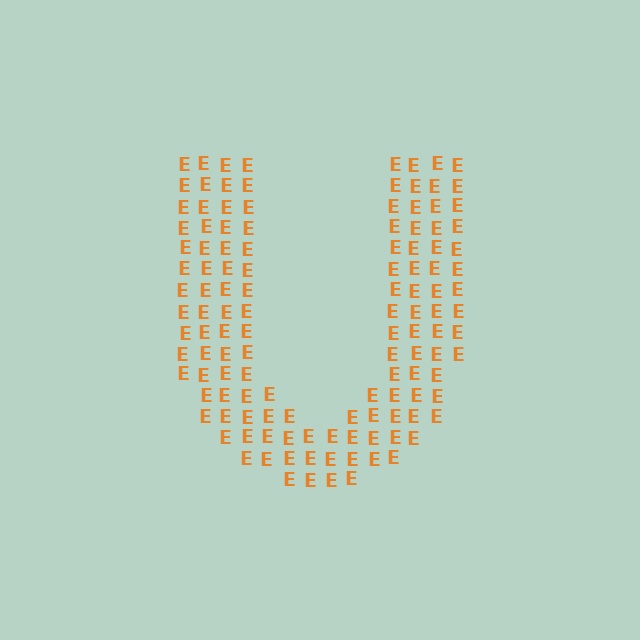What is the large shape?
The large shape is the letter U.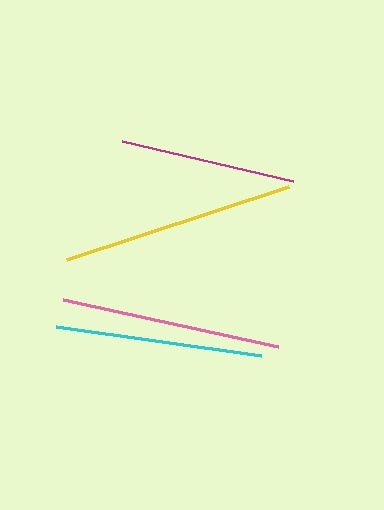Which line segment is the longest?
The yellow line is the longest at approximately 234 pixels.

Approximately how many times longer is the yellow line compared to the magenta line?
The yellow line is approximately 1.3 times the length of the magenta line.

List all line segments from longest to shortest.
From longest to shortest: yellow, pink, cyan, magenta.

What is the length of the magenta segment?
The magenta segment is approximately 176 pixels long.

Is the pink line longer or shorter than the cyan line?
The pink line is longer than the cyan line.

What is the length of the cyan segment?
The cyan segment is approximately 207 pixels long.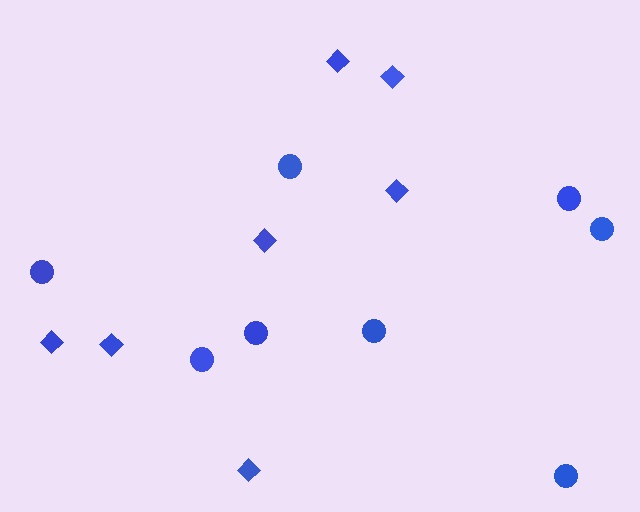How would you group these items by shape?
There are 2 groups: one group of diamonds (7) and one group of circles (8).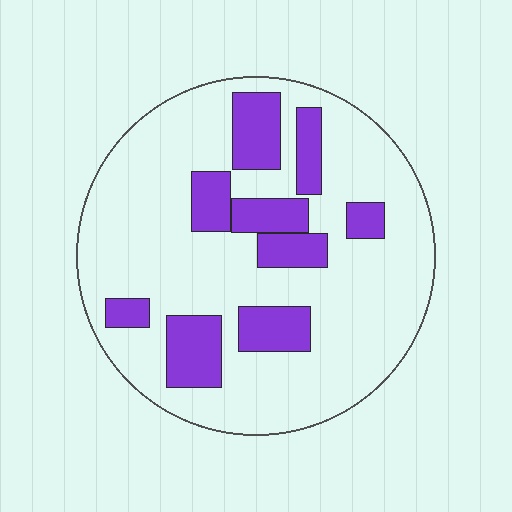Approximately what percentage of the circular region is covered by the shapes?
Approximately 25%.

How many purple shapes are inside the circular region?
9.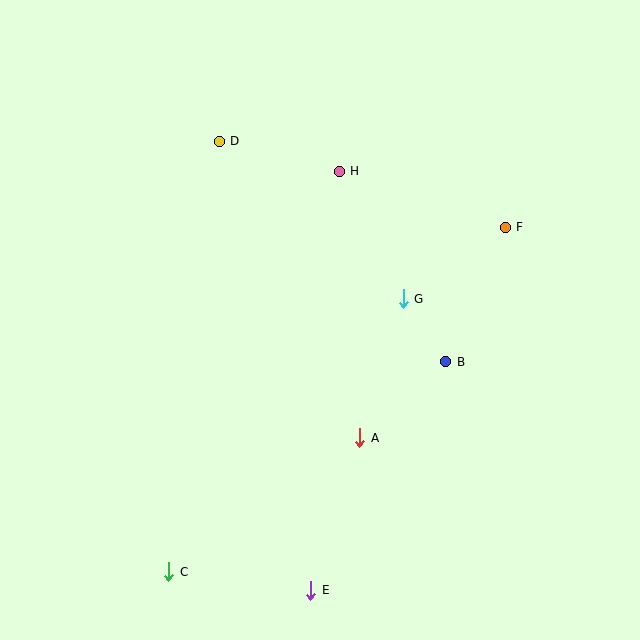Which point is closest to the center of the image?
Point G at (403, 299) is closest to the center.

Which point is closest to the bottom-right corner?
Point E is closest to the bottom-right corner.